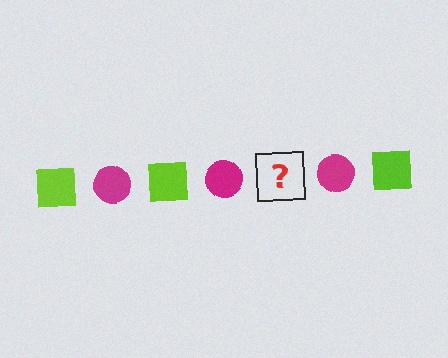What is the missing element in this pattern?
The missing element is a lime square.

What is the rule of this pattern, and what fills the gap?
The rule is that the pattern alternates between lime square and magenta circle. The gap should be filled with a lime square.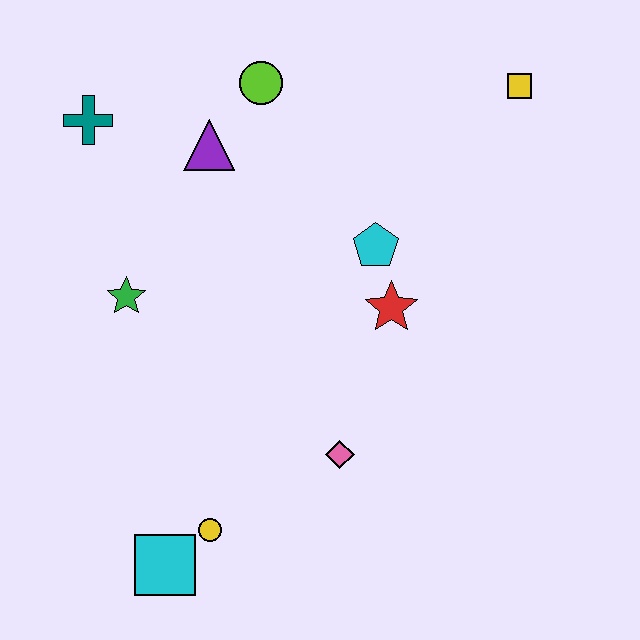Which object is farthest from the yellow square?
The cyan square is farthest from the yellow square.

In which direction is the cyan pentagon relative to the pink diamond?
The cyan pentagon is above the pink diamond.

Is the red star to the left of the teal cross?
No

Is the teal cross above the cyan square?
Yes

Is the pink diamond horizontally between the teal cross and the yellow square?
Yes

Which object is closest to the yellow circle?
The cyan square is closest to the yellow circle.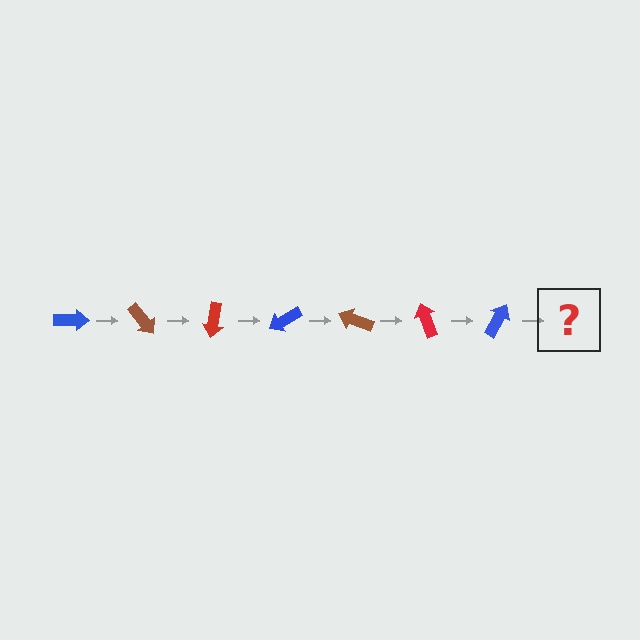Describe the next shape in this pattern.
It should be a brown arrow, rotated 350 degrees from the start.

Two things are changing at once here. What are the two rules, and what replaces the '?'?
The two rules are that it rotates 50 degrees each step and the color cycles through blue, brown, and red. The '?' should be a brown arrow, rotated 350 degrees from the start.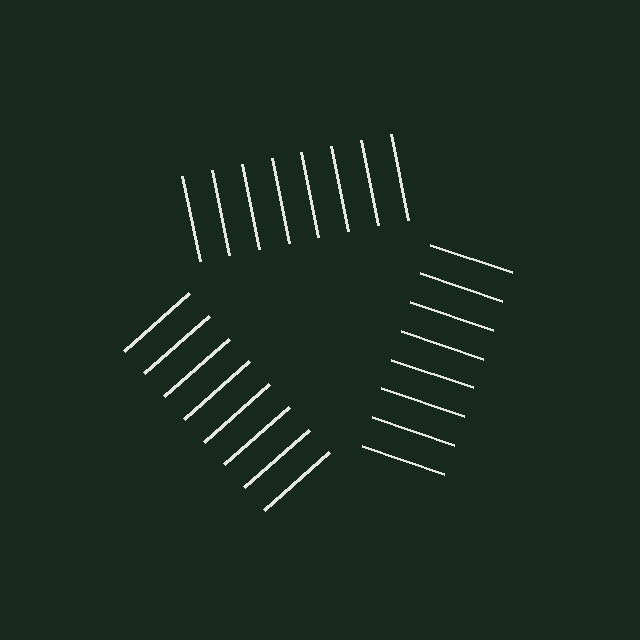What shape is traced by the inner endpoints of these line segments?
An illusory triangle — the line segments terminate on its edges but no continuous stroke is drawn.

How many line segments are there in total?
24 — 8 along each of the 3 edges.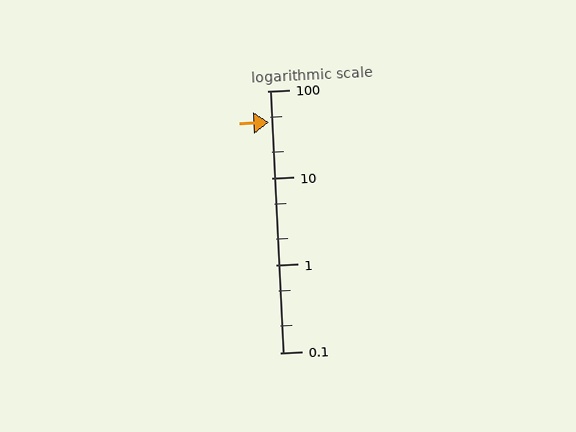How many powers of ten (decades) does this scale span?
The scale spans 3 decades, from 0.1 to 100.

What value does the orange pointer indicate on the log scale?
The pointer indicates approximately 44.